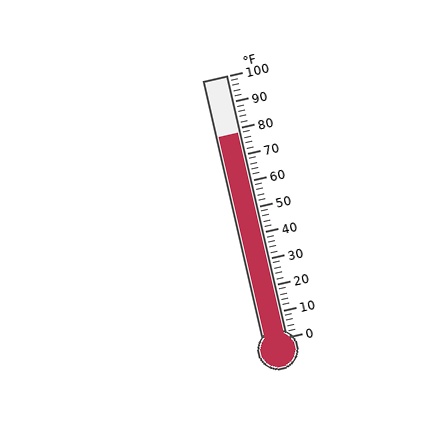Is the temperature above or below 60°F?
The temperature is above 60°F.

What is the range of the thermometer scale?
The thermometer scale ranges from 0°F to 100°F.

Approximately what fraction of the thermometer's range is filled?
The thermometer is filled to approximately 80% of its range.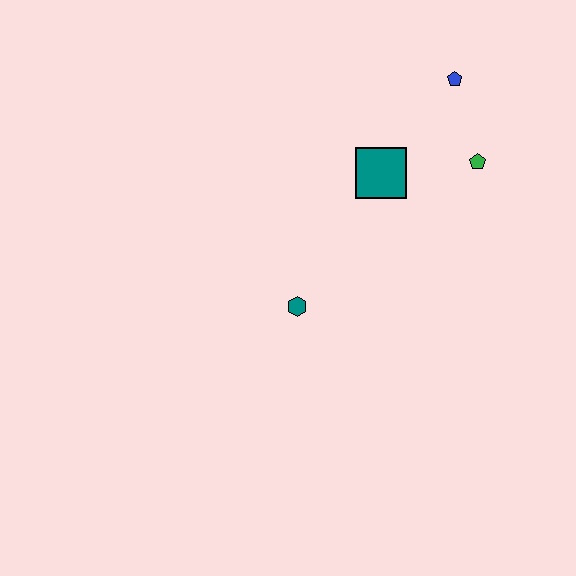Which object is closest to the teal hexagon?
The teal square is closest to the teal hexagon.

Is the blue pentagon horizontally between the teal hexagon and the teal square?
No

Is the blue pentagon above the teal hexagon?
Yes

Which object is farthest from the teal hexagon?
The blue pentagon is farthest from the teal hexagon.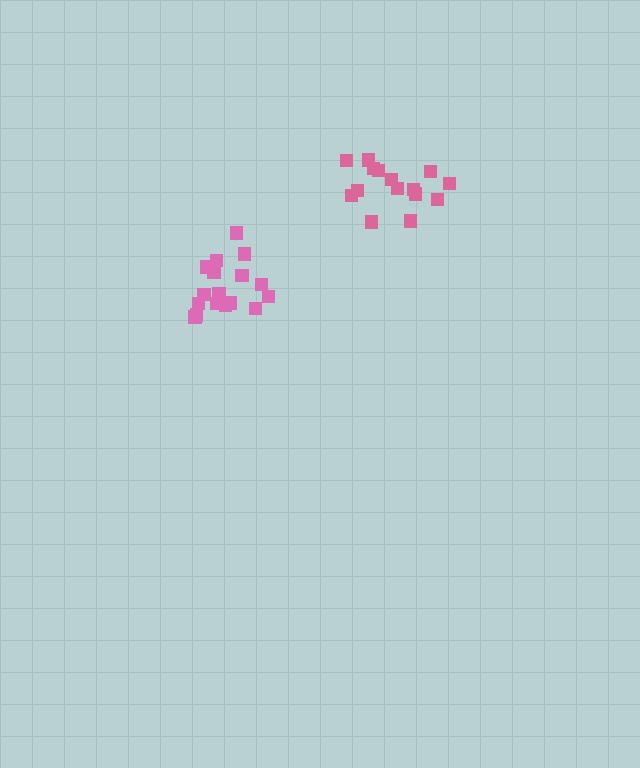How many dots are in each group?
Group 1: 15 dots, Group 2: 17 dots (32 total).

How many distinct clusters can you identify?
There are 2 distinct clusters.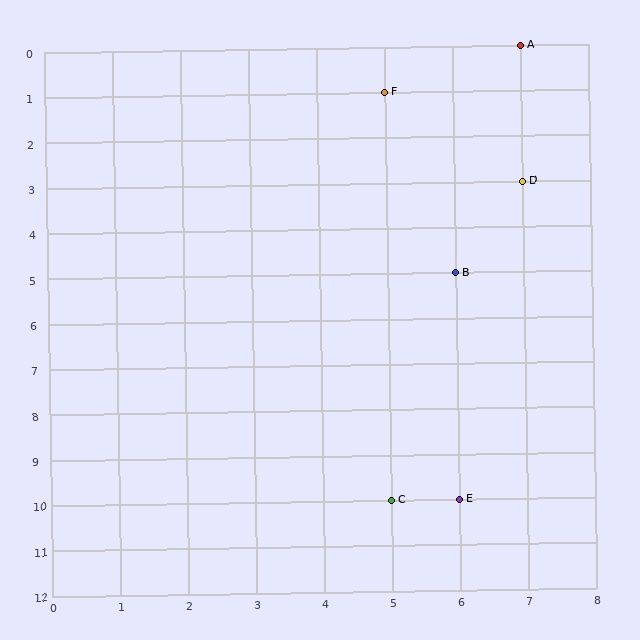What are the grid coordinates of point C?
Point C is at grid coordinates (5, 10).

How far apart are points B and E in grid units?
Points B and E are 5 rows apart.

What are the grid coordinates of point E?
Point E is at grid coordinates (6, 10).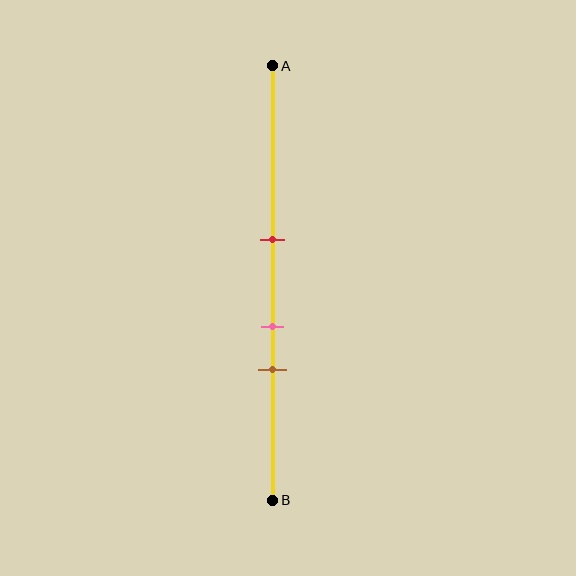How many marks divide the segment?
There are 3 marks dividing the segment.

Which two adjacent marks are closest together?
The pink and brown marks are the closest adjacent pair.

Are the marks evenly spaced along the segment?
Yes, the marks are approximately evenly spaced.